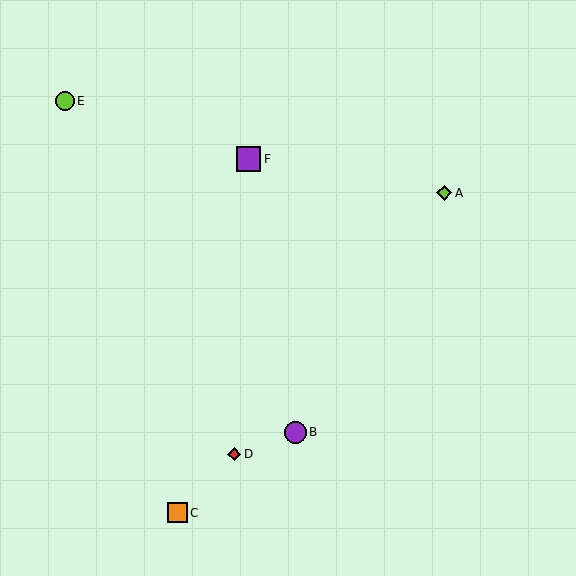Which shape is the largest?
The purple square (labeled F) is the largest.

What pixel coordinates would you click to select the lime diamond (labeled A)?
Click at (444, 193) to select the lime diamond A.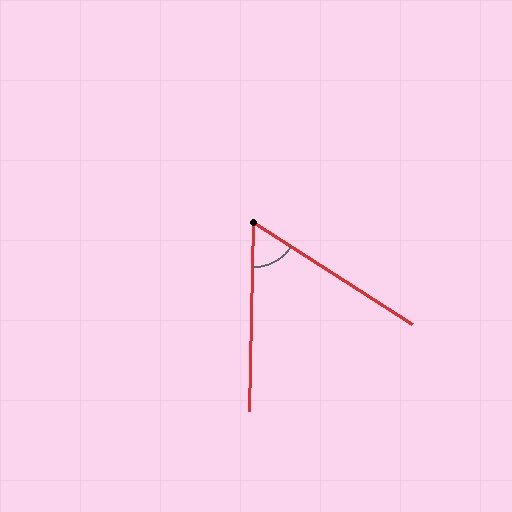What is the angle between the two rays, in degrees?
Approximately 59 degrees.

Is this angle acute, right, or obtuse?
It is acute.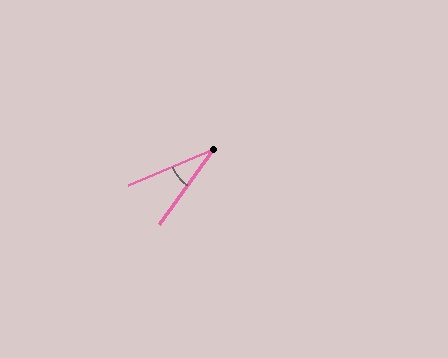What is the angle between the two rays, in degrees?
Approximately 32 degrees.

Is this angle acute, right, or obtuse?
It is acute.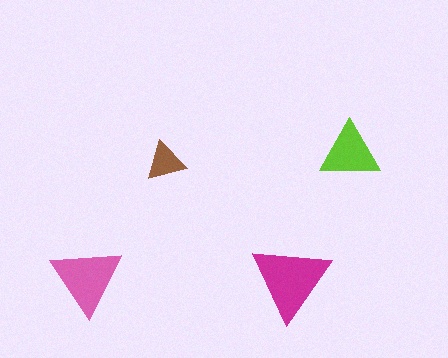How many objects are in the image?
There are 4 objects in the image.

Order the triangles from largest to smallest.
the magenta one, the pink one, the lime one, the brown one.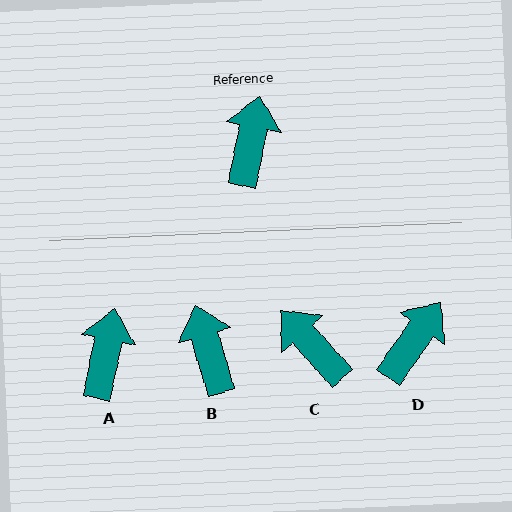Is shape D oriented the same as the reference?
No, it is off by about 24 degrees.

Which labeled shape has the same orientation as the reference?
A.